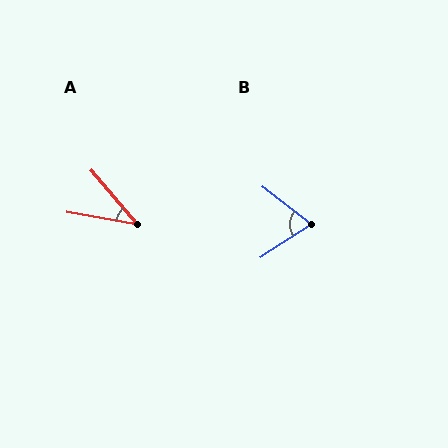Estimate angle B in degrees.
Approximately 71 degrees.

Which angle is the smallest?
A, at approximately 40 degrees.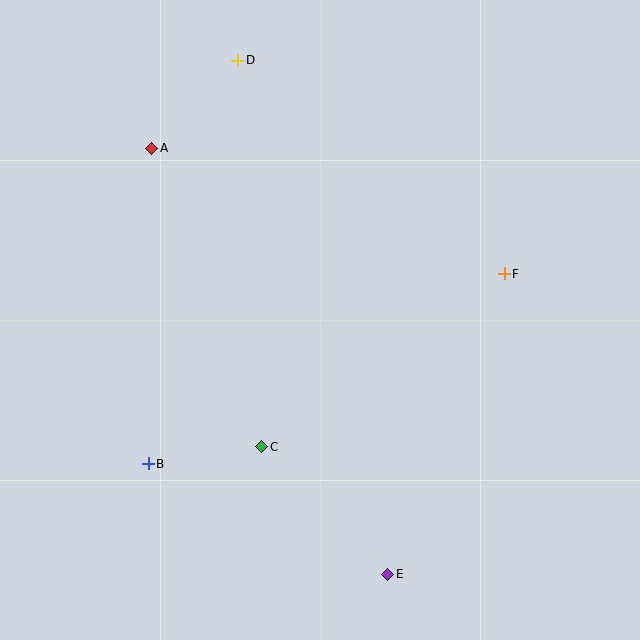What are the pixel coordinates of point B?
Point B is at (148, 464).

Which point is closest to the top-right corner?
Point F is closest to the top-right corner.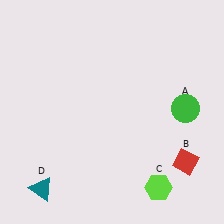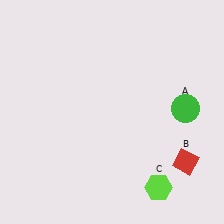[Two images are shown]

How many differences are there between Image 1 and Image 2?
There is 1 difference between the two images.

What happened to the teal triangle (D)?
The teal triangle (D) was removed in Image 2. It was in the bottom-left area of Image 1.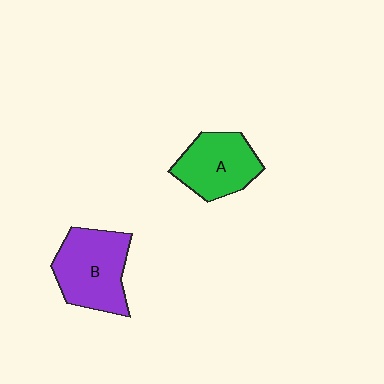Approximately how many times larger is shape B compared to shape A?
Approximately 1.2 times.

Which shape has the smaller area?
Shape A (green).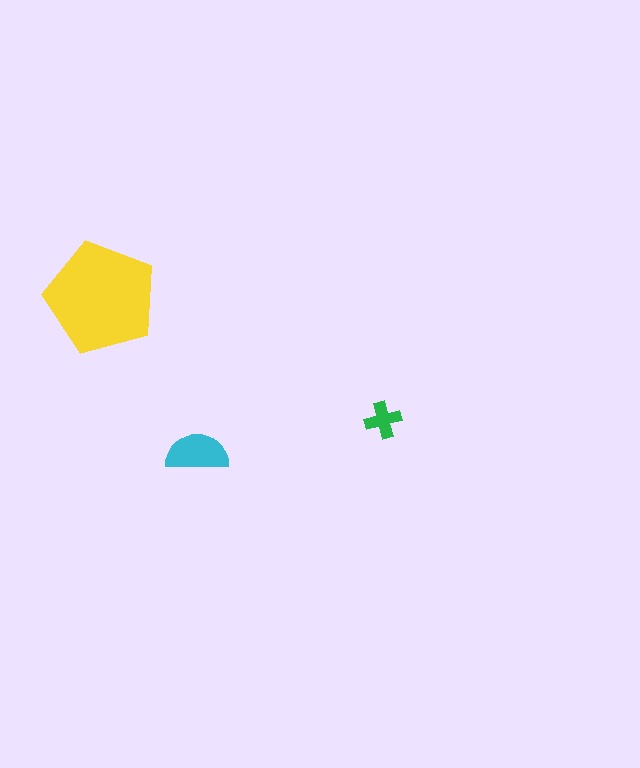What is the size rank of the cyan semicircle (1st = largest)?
2nd.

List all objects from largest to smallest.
The yellow pentagon, the cyan semicircle, the green cross.